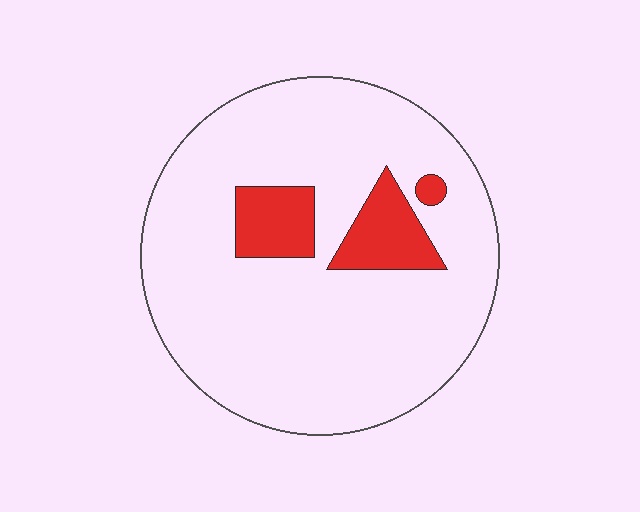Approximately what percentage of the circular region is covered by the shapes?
Approximately 15%.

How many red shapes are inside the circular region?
3.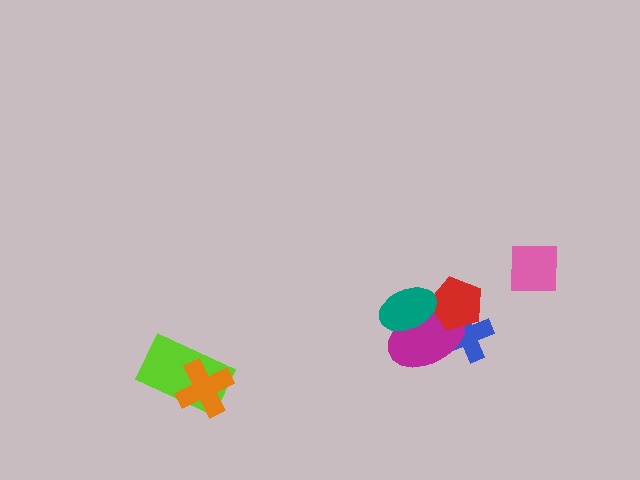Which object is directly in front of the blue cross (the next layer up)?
The magenta ellipse is directly in front of the blue cross.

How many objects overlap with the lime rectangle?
1 object overlaps with the lime rectangle.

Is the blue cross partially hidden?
Yes, it is partially covered by another shape.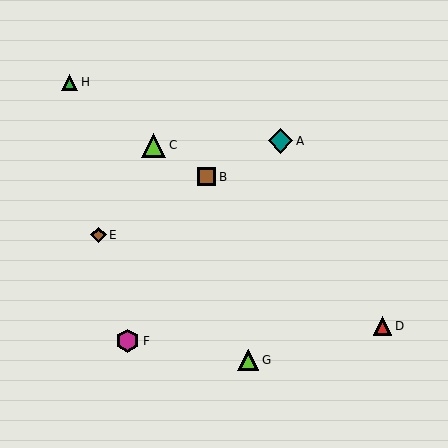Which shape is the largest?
The teal diamond (labeled A) is the largest.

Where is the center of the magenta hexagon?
The center of the magenta hexagon is at (128, 341).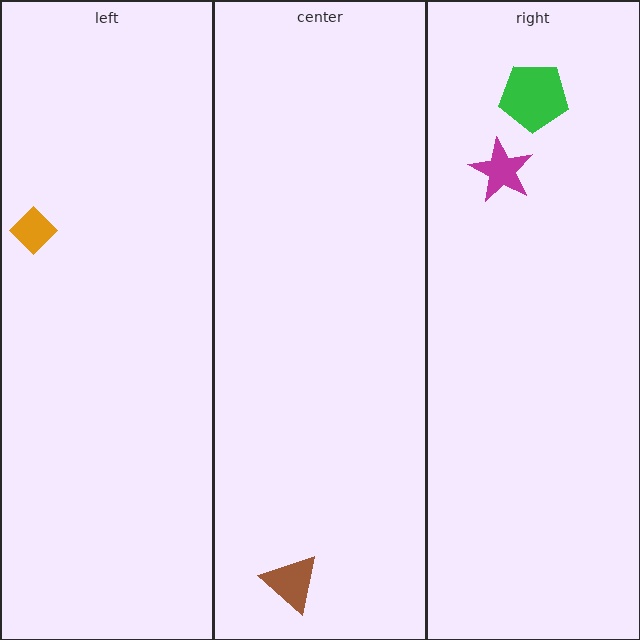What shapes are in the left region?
The orange diamond.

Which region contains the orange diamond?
The left region.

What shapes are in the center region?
The brown triangle.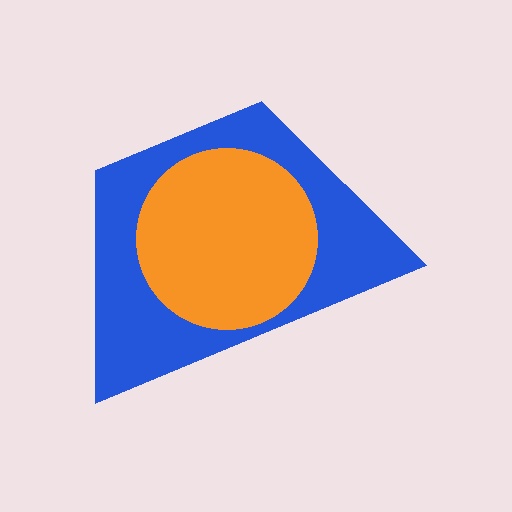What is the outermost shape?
The blue trapezoid.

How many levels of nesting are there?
2.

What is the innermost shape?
The orange circle.